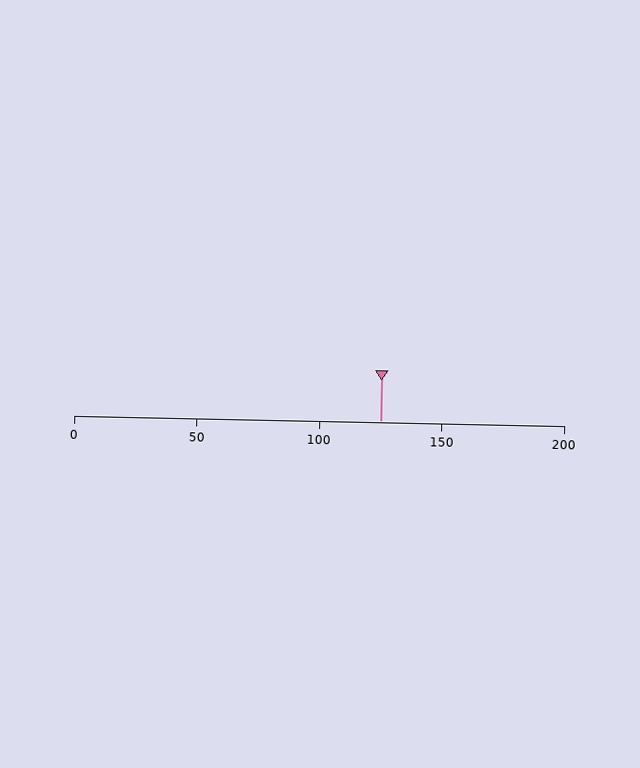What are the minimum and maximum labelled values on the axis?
The axis runs from 0 to 200.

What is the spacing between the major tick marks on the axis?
The major ticks are spaced 50 apart.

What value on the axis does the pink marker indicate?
The marker indicates approximately 125.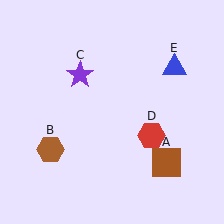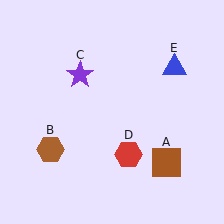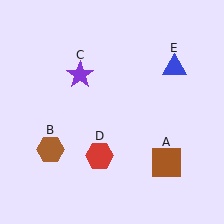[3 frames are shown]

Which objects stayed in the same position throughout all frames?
Brown square (object A) and brown hexagon (object B) and purple star (object C) and blue triangle (object E) remained stationary.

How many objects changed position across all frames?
1 object changed position: red hexagon (object D).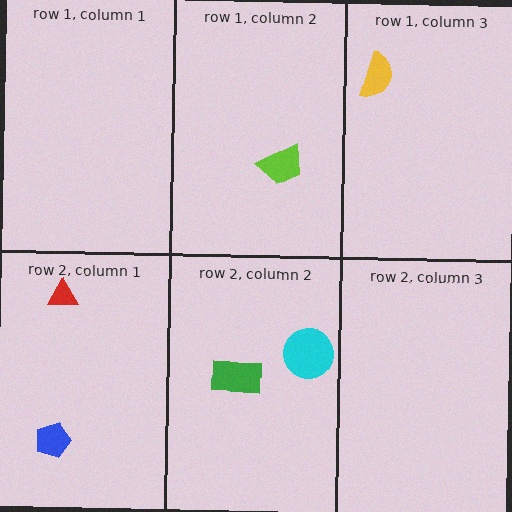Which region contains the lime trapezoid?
The row 1, column 2 region.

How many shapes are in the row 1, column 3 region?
1.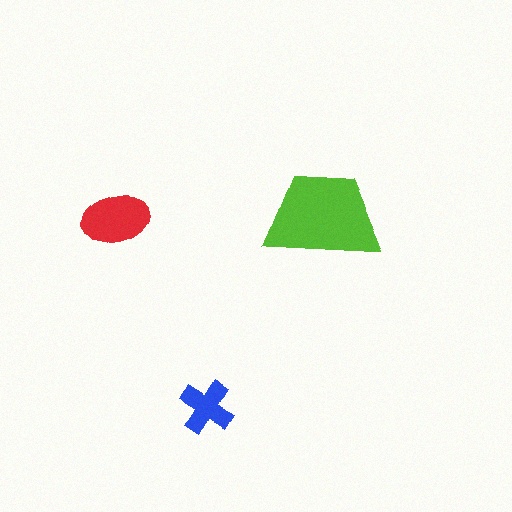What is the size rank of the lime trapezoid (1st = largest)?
1st.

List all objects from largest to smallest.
The lime trapezoid, the red ellipse, the blue cross.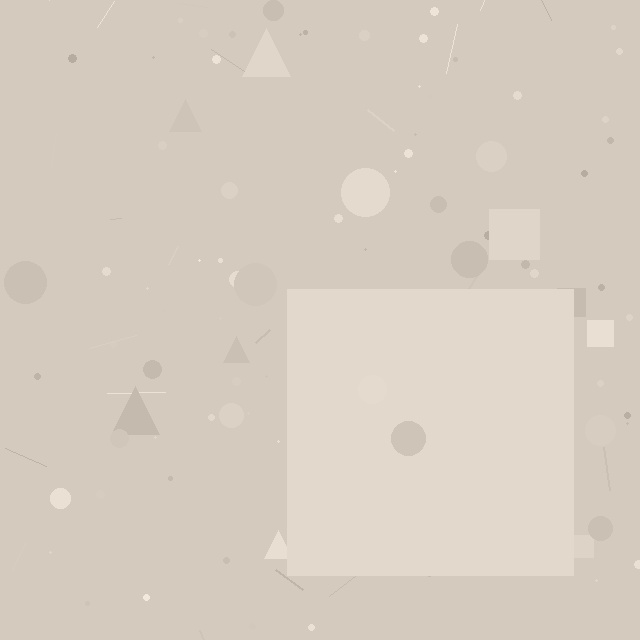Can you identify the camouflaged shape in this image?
The camouflaged shape is a square.